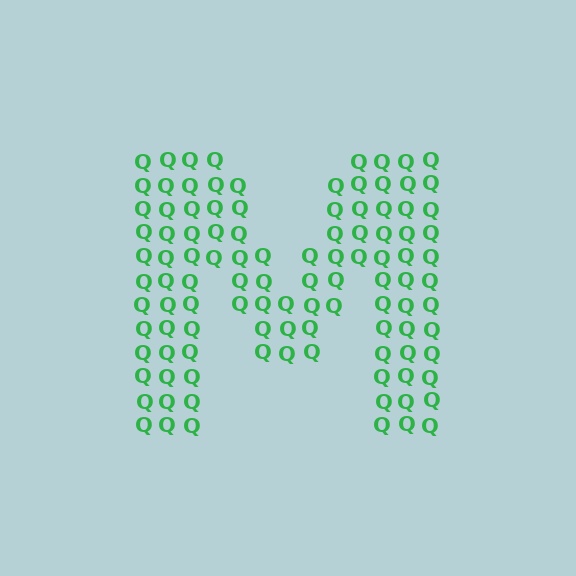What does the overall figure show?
The overall figure shows the letter M.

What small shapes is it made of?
It is made of small letter Q's.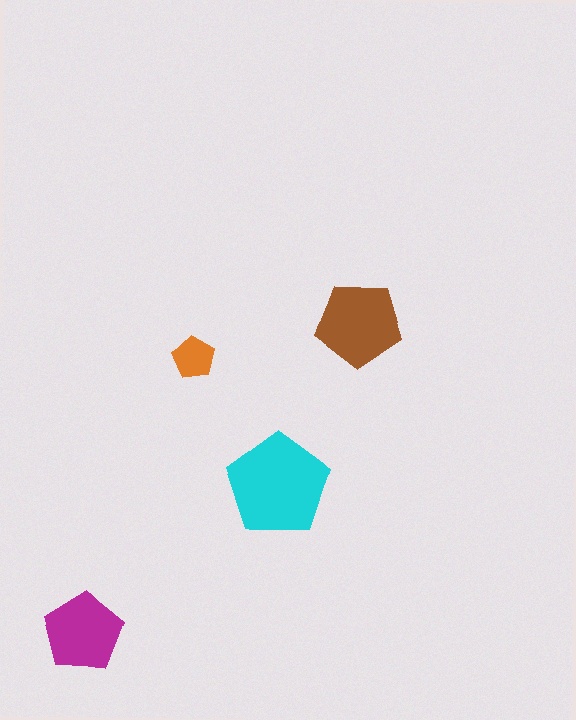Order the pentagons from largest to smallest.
the cyan one, the brown one, the magenta one, the orange one.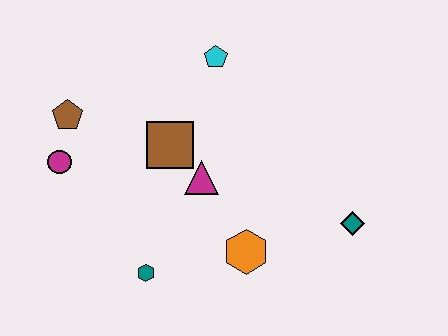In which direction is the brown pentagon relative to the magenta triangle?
The brown pentagon is to the left of the magenta triangle.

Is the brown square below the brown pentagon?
Yes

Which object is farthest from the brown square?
The teal diamond is farthest from the brown square.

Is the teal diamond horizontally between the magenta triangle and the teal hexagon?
No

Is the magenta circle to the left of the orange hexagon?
Yes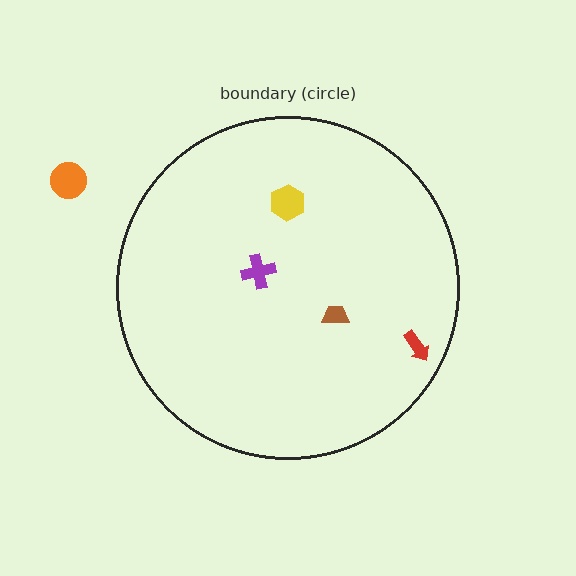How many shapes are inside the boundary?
4 inside, 1 outside.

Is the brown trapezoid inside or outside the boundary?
Inside.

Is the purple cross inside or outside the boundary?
Inside.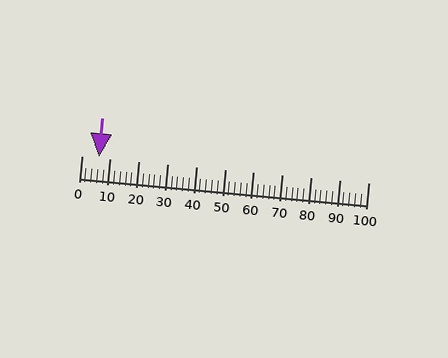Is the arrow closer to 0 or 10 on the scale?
The arrow is closer to 10.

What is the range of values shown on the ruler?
The ruler shows values from 0 to 100.